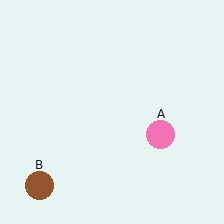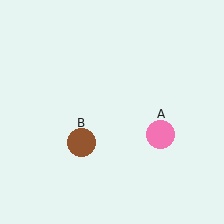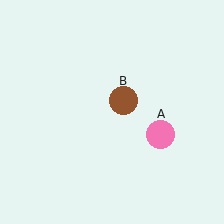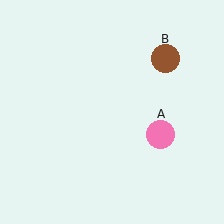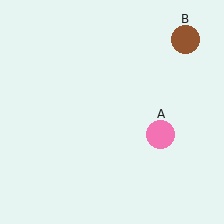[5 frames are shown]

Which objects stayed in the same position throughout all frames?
Pink circle (object A) remained stationary.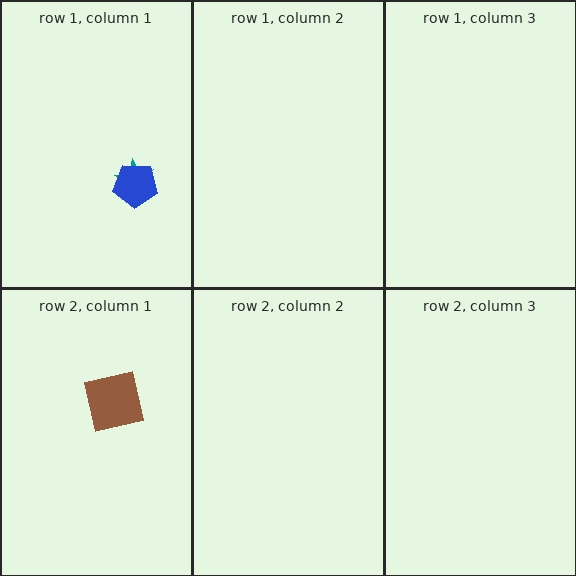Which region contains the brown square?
The row 2, column 1 region.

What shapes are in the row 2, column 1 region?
The brown square.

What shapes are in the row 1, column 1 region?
The teal star, the blue pentagon.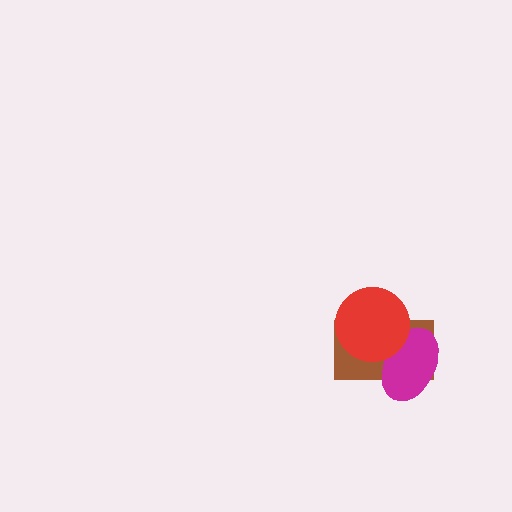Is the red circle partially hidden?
No, no other shape covers it.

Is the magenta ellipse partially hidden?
Yes, it is partially covered by another shape.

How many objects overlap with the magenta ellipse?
2 objects overlap with the magenta ellipse.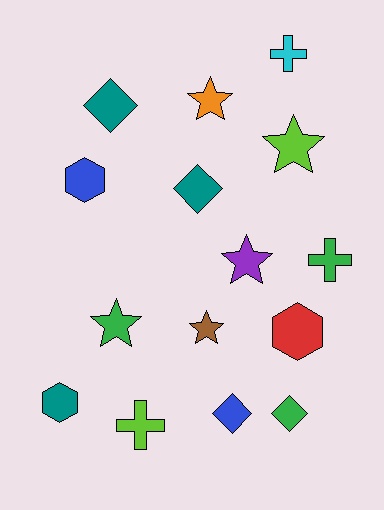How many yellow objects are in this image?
There are no yellow objects.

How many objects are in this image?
There are 15 objects.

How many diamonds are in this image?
There are 4 diamonds.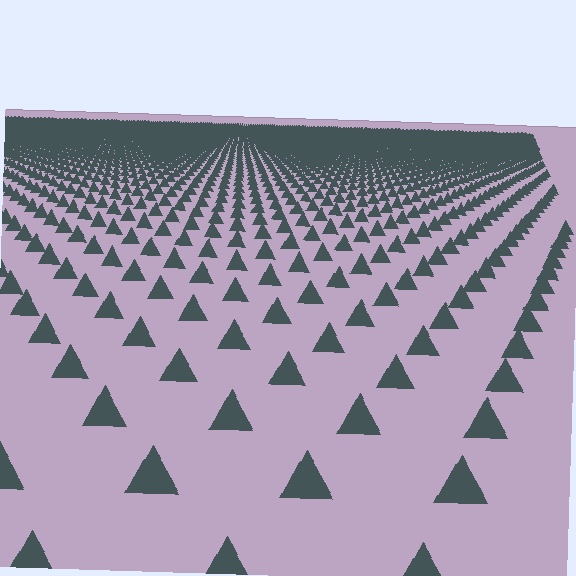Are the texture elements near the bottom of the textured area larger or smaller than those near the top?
Larger. Near the bottom, elements are closer to the viewer and appear at a bigger on-screen size.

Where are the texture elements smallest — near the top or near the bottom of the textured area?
Near the top.